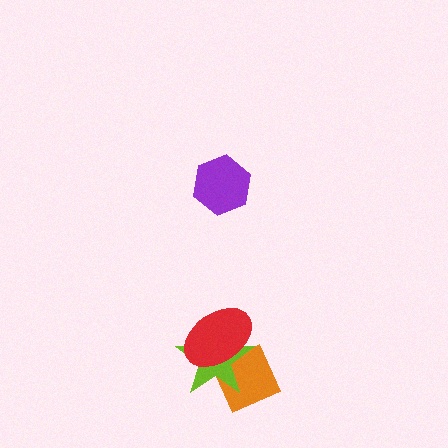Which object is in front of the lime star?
The red ellipse is in front of the lime star.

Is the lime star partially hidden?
Yes, it is partially covered by another shape.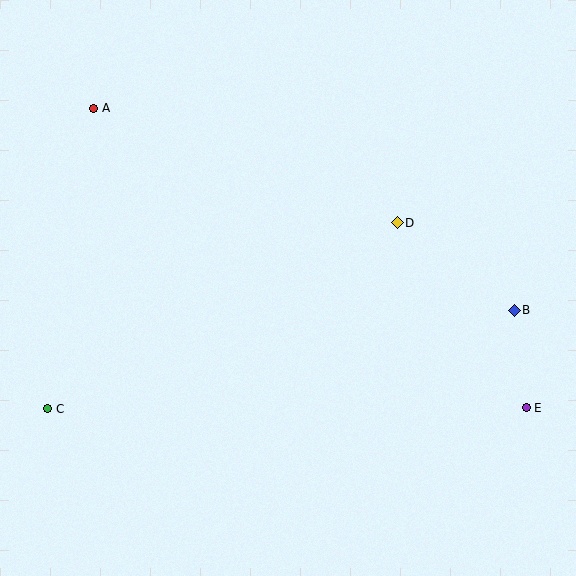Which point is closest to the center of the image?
Point D at (397, 223) is closest to the center.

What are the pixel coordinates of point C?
Point C is at (48, 409).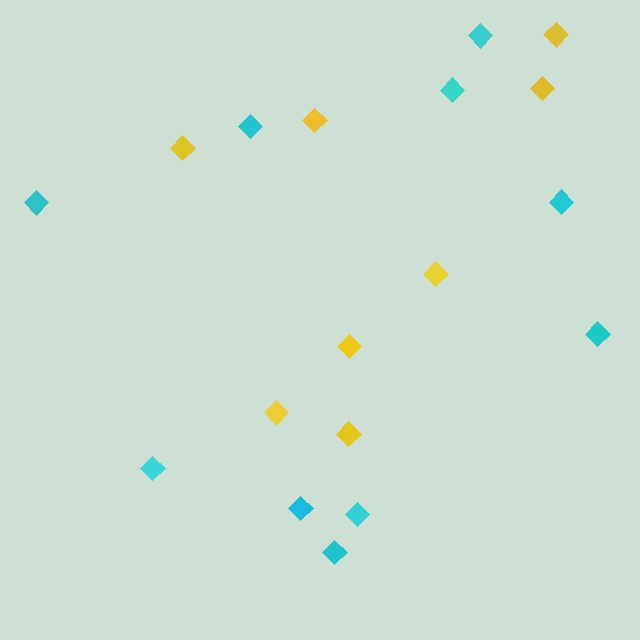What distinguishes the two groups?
There are 2 groups: one group of yellow diamonds (8) and one group of cyan diamonds (10).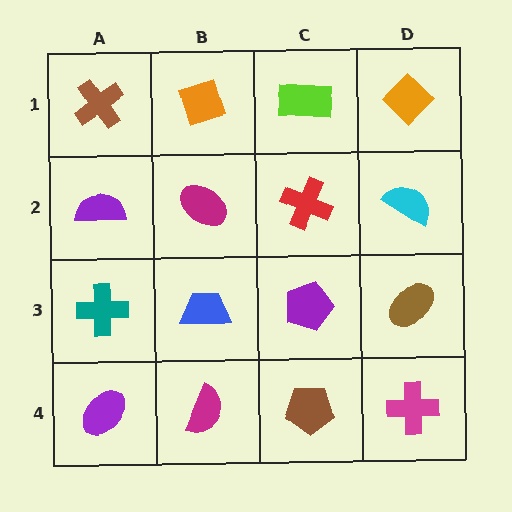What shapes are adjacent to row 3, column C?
A red cross (row 2, column C), a brown pentagon (row 4, column C), a blue trapezoid (row 3, column B), a brown ellipse (row 3, column D).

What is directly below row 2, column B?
A blue trapezoid.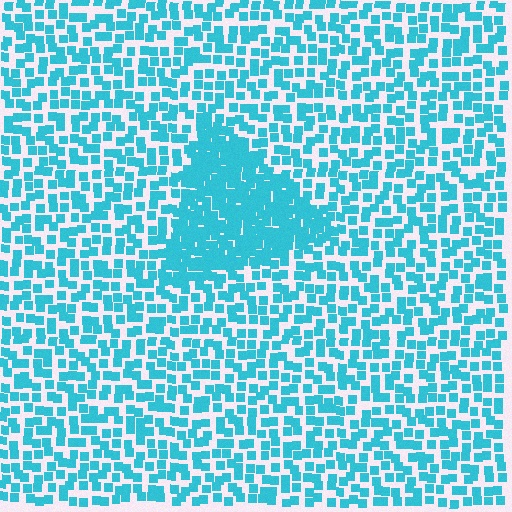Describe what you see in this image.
The image contains small cyan elements arranged at two different densities. A triangle-shaped region is visible where the elements are more densely packed than the surrounding area.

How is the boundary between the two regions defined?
The boundary is defined by a change in element density (approximately 2.2x ratio). All elements are the same color, size, and shape.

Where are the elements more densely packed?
The elements are more densely packed inside the triangle boundary.